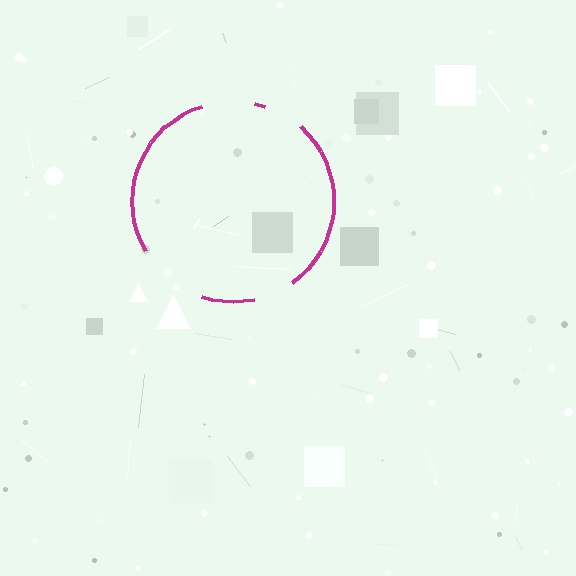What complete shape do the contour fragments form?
The contour fragments form a circle.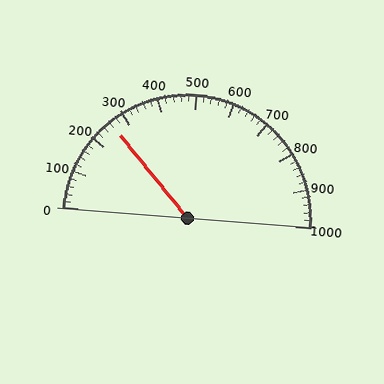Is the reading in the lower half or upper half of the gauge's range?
The reading is in the lower half of the range (0 to 1000).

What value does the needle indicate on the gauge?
The needle indicates approximately 260.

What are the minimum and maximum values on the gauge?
The gauge ranges from 0 to 1000.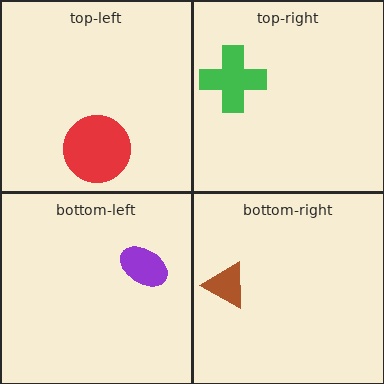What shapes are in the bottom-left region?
The purple ellipse.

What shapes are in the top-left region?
The red circle.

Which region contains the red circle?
The top-left region.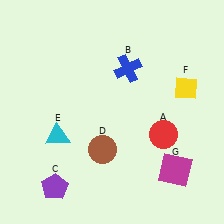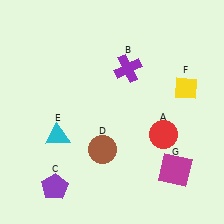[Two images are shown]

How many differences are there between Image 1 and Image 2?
There is 1 difference between the two images.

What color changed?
The cross (B) changed from blue in Image 1 to purple in Image 2.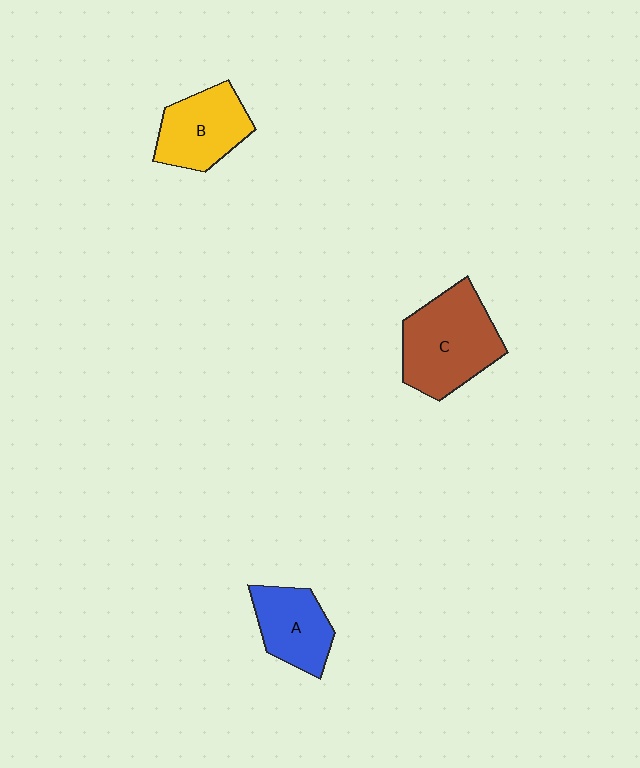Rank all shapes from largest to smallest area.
From largest to smallest: C (brown), B (yellow), A (blue).